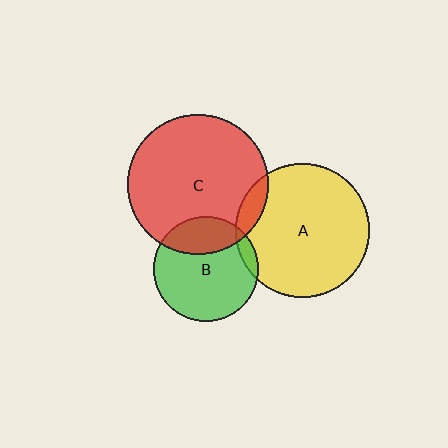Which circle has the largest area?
Circle C (red).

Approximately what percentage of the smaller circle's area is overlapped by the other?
Approximately 25%.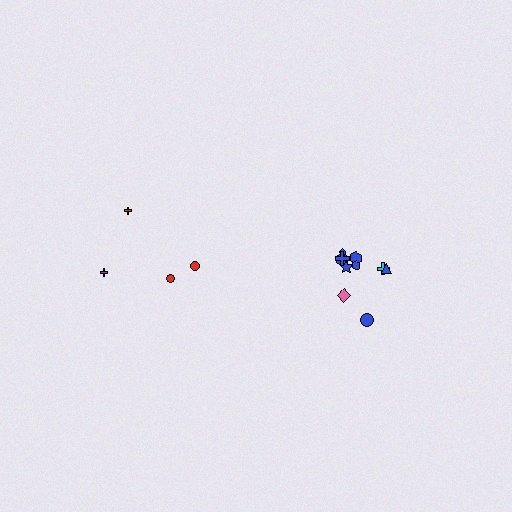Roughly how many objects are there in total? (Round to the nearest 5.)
Roughly 15 objects in total.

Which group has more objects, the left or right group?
The right group.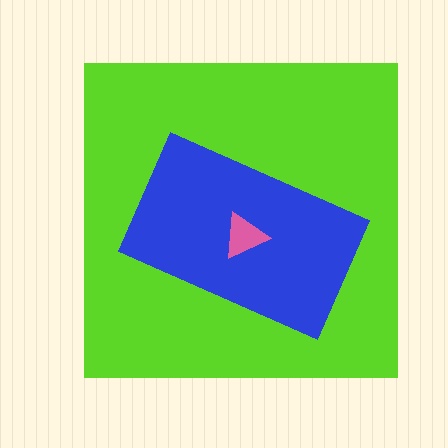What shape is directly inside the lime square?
The blue rectangle.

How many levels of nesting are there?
3.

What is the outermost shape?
The lime square.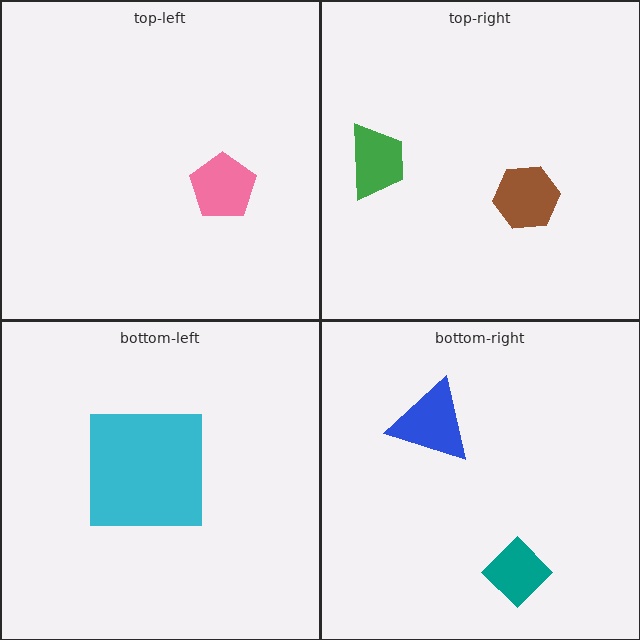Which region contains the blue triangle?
The bottom-right region.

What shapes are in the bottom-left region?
The cyan square.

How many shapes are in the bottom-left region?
1.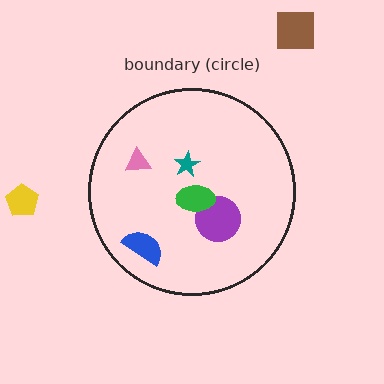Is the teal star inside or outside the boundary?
Inside.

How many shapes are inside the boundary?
5 inside, 2 outside.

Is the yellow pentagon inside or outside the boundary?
Outside.